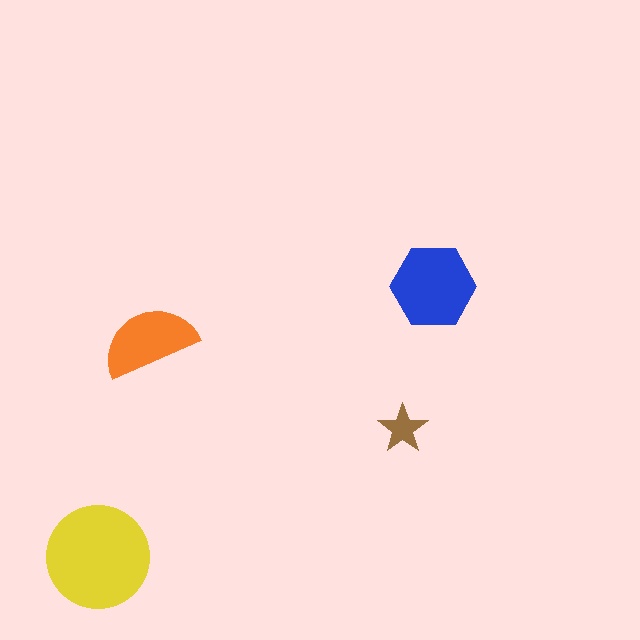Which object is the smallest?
The brown star.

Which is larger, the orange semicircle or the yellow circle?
The yellow circle.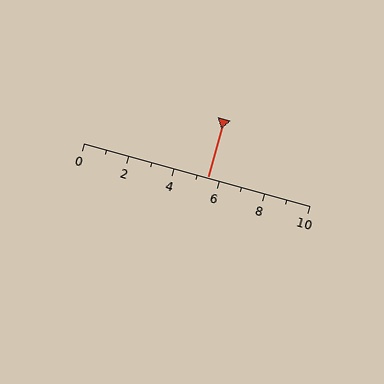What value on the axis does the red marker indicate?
The marker indicates approximately 5.5.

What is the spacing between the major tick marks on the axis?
The major ticks are spaced 2 apart.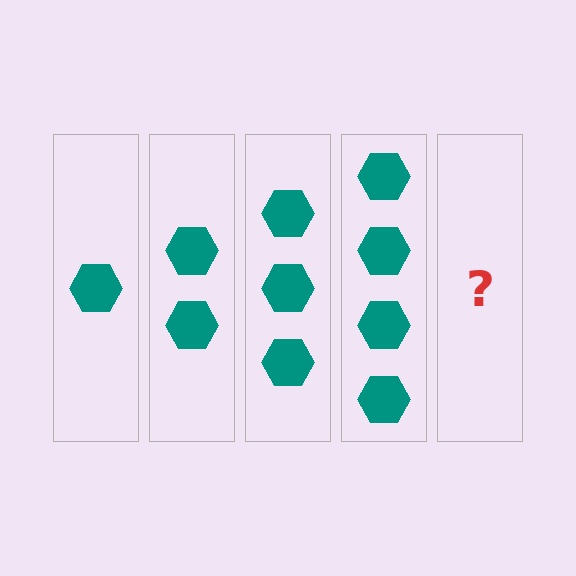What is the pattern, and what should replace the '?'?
The pattern is that each step adds one more hexagon. The '?' should be 5 hexagons.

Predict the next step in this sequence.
The next step is 5 hexagons.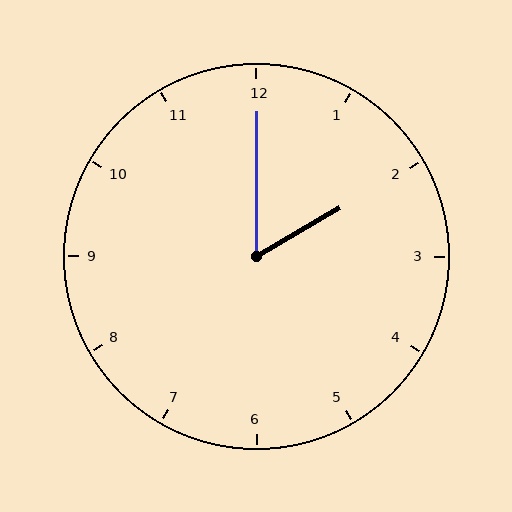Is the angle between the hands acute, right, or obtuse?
It is acute.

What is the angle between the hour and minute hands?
Approximately 60 degrees.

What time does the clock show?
2:00.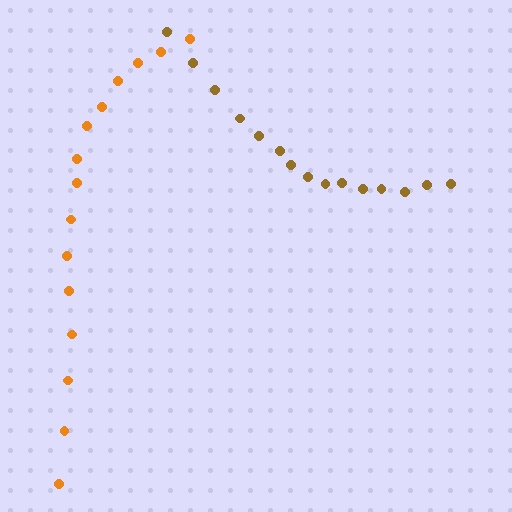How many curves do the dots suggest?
There are 2 distinct paths.